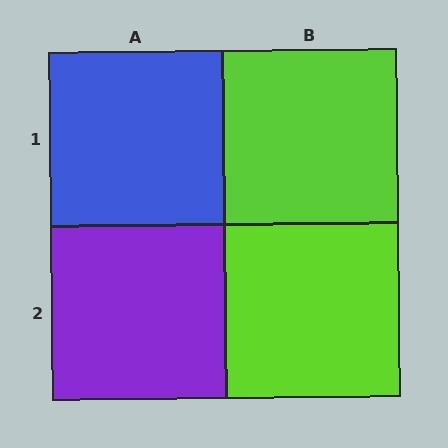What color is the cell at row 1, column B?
Lime.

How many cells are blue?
1 cell is blue.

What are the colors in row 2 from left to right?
Purple, lime.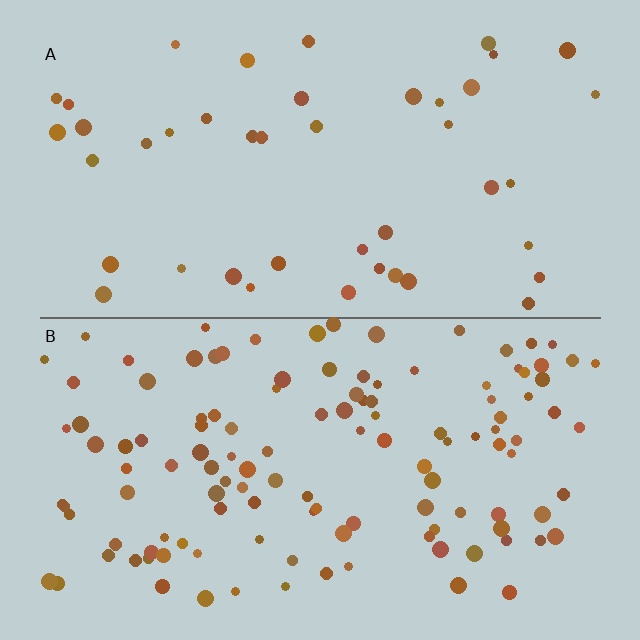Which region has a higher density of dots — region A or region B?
B (the bottom).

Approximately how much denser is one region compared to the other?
Approximately 2.9× — region B over region A.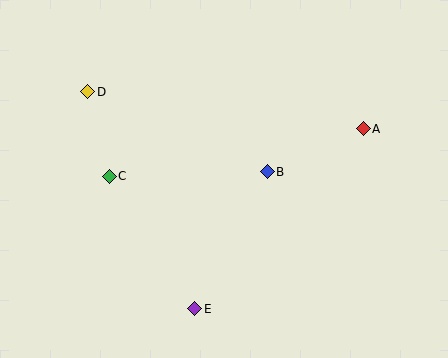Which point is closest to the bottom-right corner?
Point A is closest to the bottom-right corner.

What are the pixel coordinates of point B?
Point B is at (267, 172).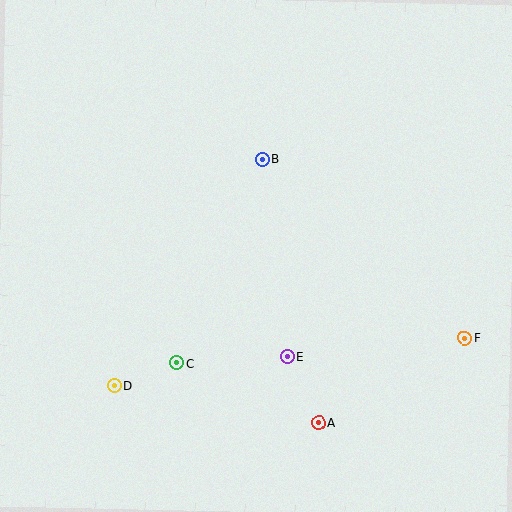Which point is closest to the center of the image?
Point B at (262, 159) is closest to the center.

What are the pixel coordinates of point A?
Point A is at (319, 423).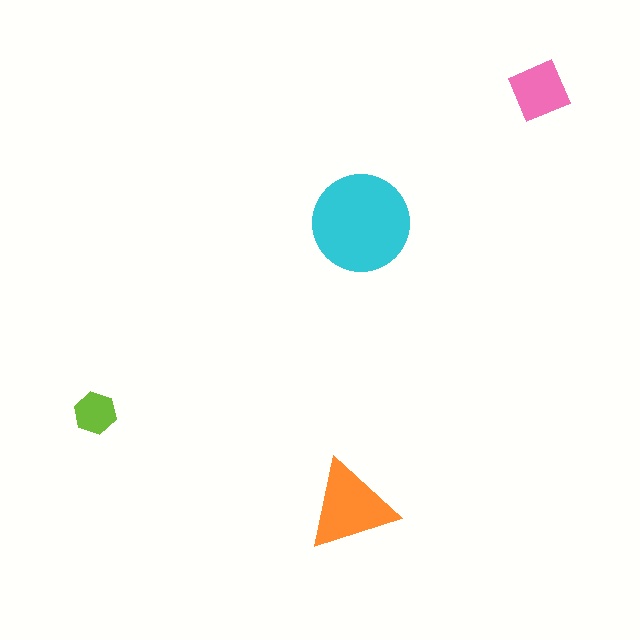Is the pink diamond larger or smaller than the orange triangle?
Smaller.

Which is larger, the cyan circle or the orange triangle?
The cyan circle.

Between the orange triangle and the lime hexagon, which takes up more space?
The orange triangle.